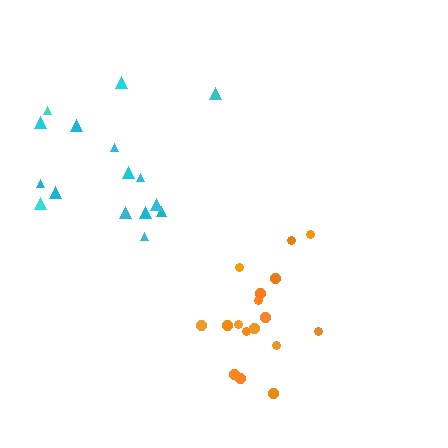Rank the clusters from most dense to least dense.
orange, cyan.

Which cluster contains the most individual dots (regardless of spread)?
Orange (17).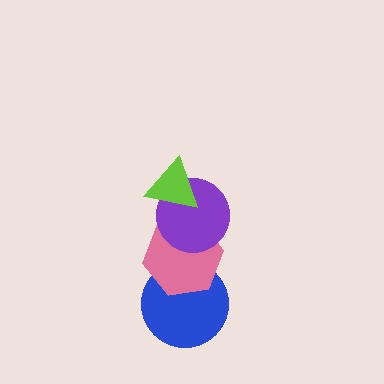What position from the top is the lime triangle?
The lime triangle is 1st from the top.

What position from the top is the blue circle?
The blue circle is 4th from the top.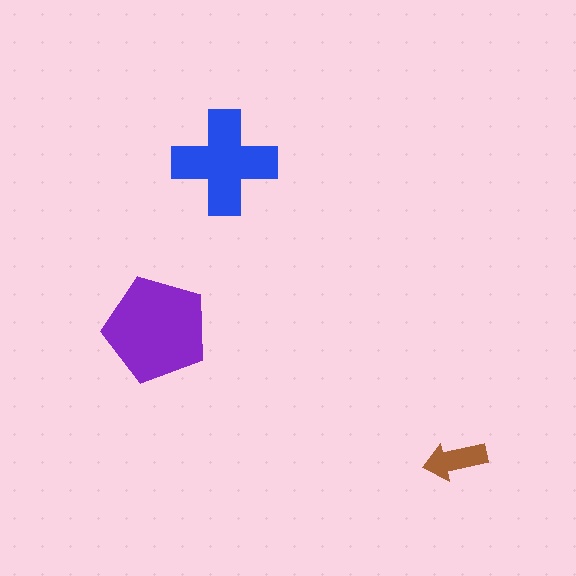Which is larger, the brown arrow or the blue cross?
The blue cross.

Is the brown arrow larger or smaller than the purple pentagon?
Smaller.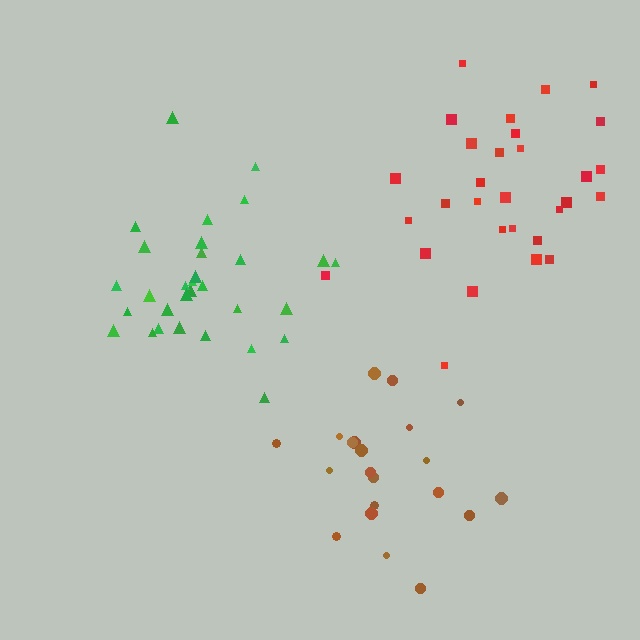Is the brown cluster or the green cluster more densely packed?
Green.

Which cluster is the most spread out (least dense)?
Brown.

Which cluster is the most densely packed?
Green.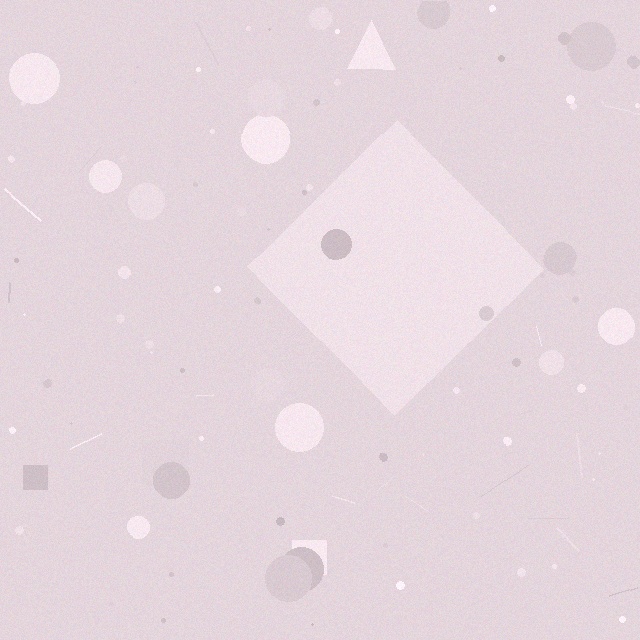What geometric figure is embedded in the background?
A diamond is embedded in the background.